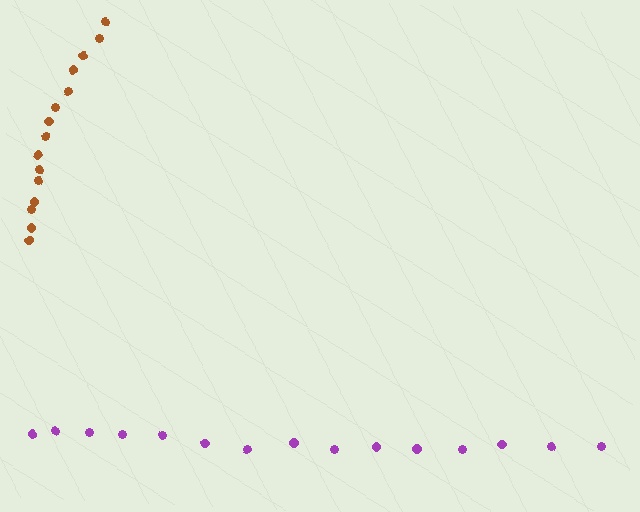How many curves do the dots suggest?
There are 2 distinct paths.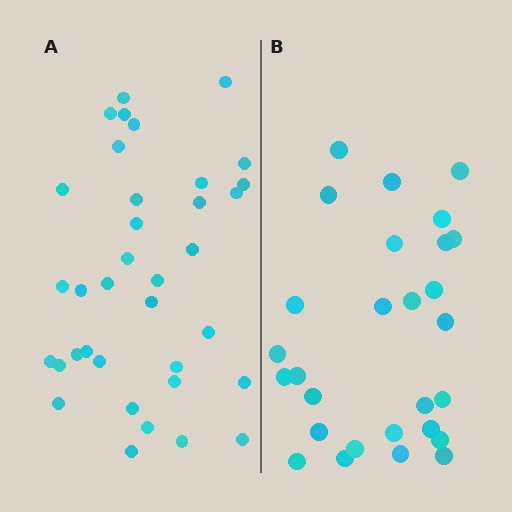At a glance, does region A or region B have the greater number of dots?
Region A (the left region) has more dots.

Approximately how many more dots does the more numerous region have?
Region A has roughly 8 or so more dots than region B.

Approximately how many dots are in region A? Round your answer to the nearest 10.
About 40 dots. (The exact count is 36, which rounds to 40.)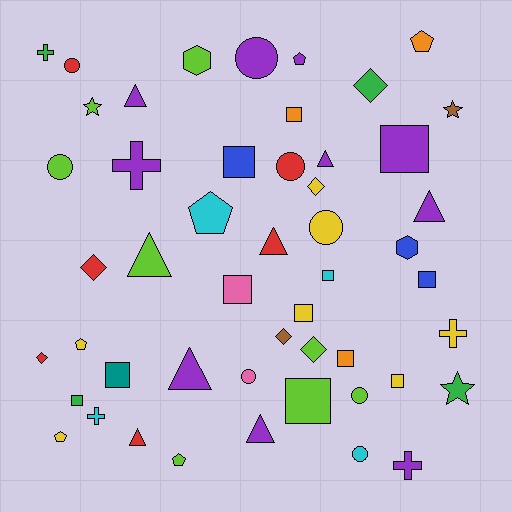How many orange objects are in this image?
There are 3 orange objects.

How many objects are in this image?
There are 50 objects.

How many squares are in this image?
There are 12 squares.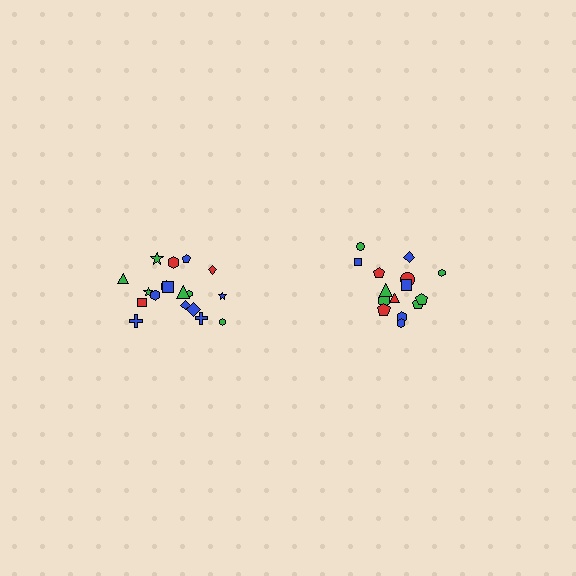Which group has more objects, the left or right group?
The left group.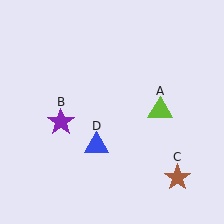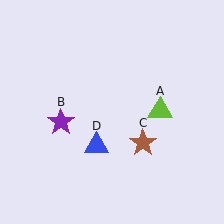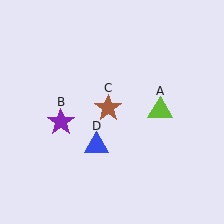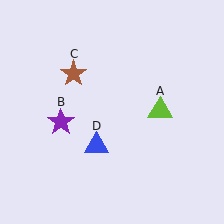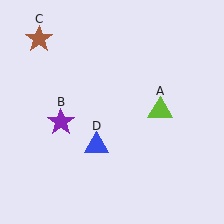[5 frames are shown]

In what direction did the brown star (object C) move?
The brown star (object C) moved up and to the left.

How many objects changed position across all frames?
1 object changed position: brown star (object C).